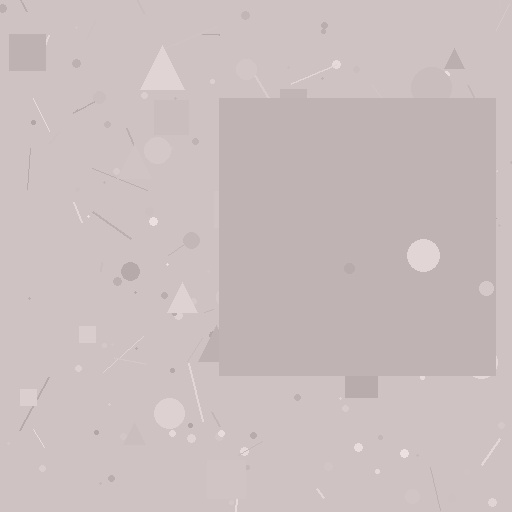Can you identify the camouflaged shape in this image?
The camouflaged shape is a square.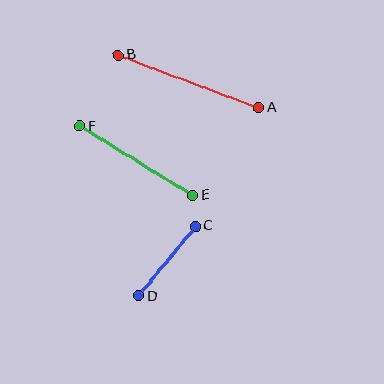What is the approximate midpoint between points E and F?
The midpoint is at approximately (136, 161) pixels.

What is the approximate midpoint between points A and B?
The midpoint is at approximately (188, 81) pixels.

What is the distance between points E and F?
The distance is approximately 132 pixels.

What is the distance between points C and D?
The distance is approximately 90 pixels.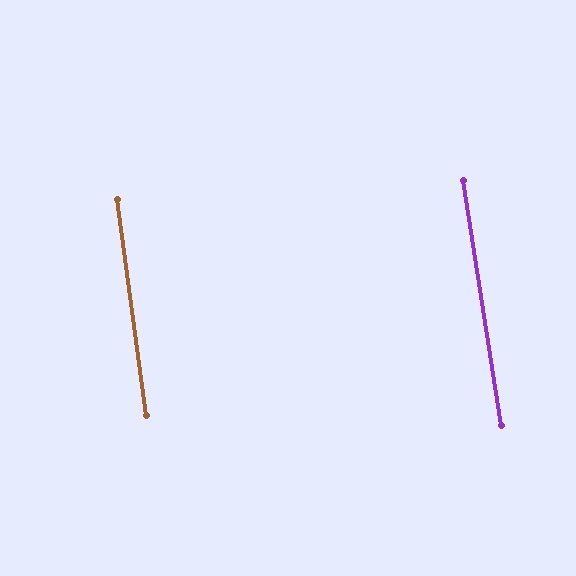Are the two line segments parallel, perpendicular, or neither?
Parallel — their directions differ by only 1.1°.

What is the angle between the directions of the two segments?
Approximately 1 degree.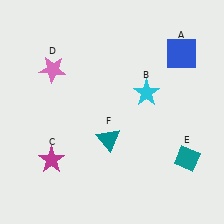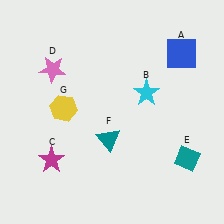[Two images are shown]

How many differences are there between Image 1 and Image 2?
There is 1 difference between the two images.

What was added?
A yellow hexagon (G) was added in Image 2.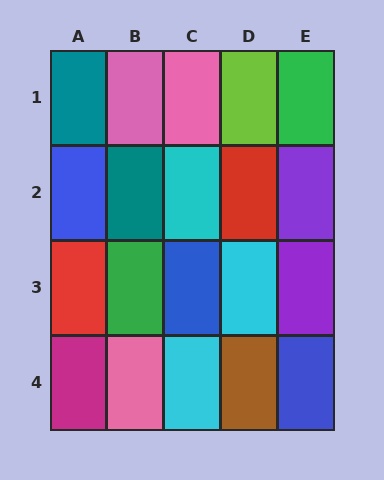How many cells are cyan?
3 cells are cyan.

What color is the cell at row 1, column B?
Pink.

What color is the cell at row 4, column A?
Magenta.